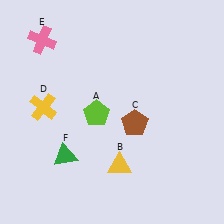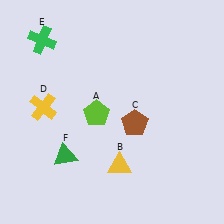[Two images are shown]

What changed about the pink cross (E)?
In Image 1, E is pink. In Image 2, it changed to green.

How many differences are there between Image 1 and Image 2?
There is 1 difference between the two images.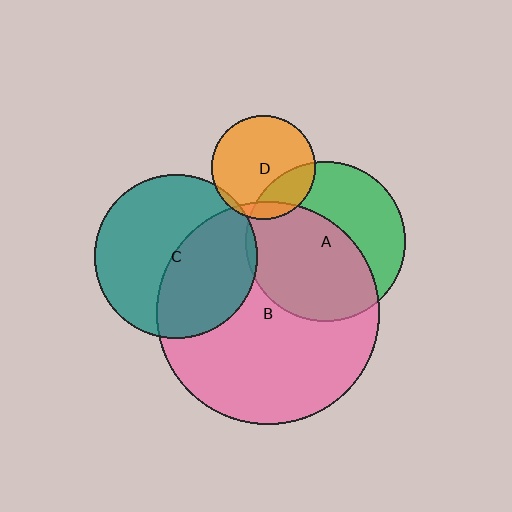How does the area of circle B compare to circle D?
Approximately 4.6 times.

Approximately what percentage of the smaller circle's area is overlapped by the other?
Approximately 10%.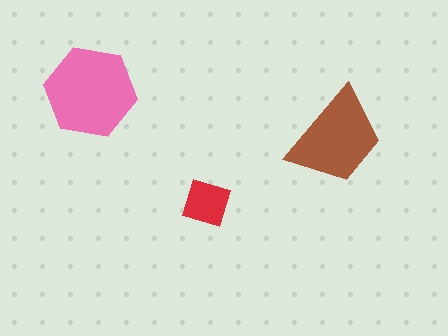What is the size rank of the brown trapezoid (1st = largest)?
2nd.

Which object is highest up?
The pink hexagon is topmost.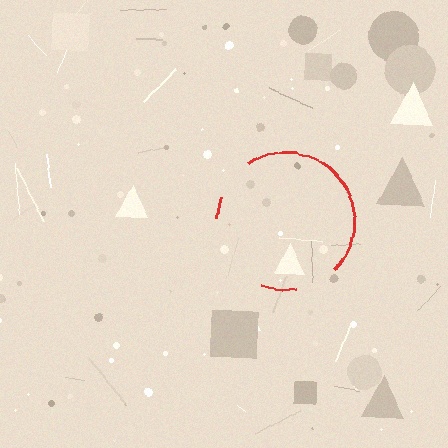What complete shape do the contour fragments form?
The contour fragments form a circle.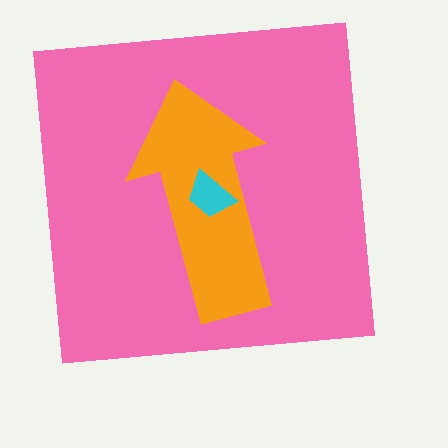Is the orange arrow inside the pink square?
Yes.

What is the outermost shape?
The pink square.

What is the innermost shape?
The cyan trapezoid.